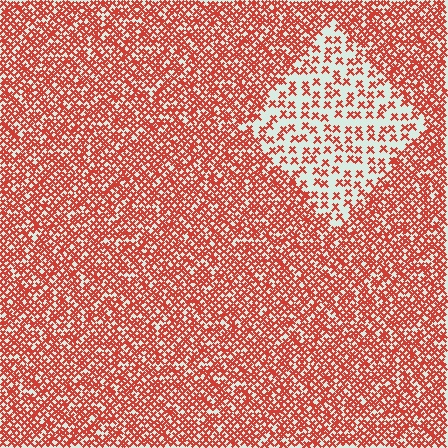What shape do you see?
I see a diamond.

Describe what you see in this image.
The image contains small red elements arranged at two different densities. A diamond-shaped region is visible where the elements are less densely packed than the surrounding area.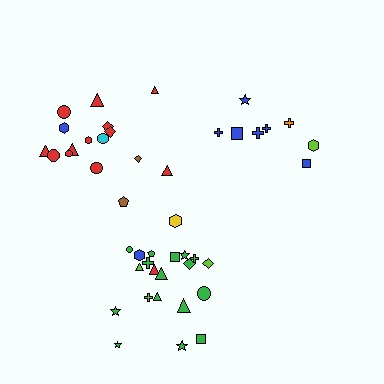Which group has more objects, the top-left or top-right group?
The top-left group.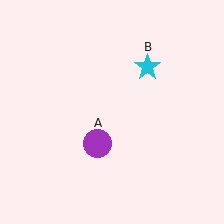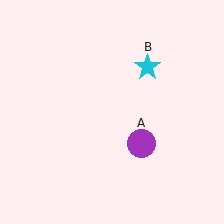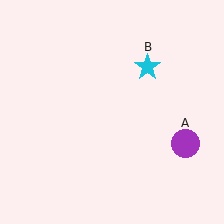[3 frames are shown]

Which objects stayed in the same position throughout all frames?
Cyan star (object B) remained stationary.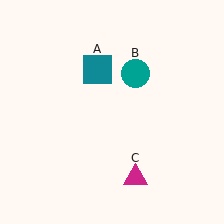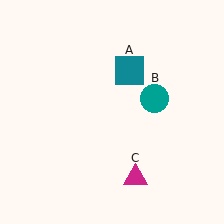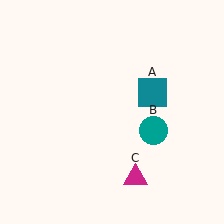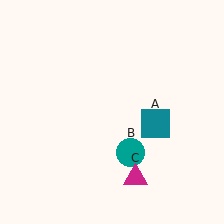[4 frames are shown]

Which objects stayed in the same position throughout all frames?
Magenta triangle (object C) remained stationary.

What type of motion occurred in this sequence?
The teal square (object A), teal circle (object B) rotated clockwise around the center of the scene.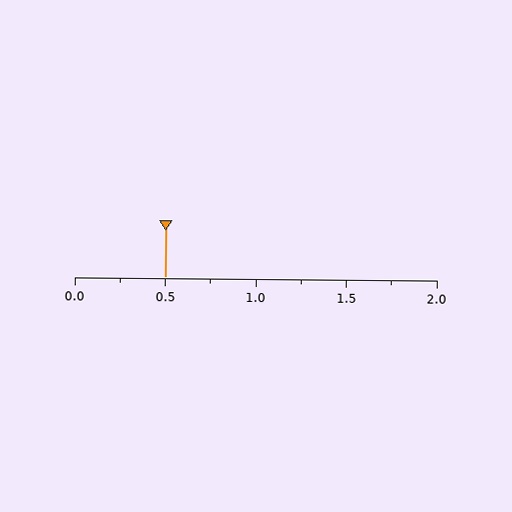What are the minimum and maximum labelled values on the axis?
The axis runs from 0.0 to 2.0.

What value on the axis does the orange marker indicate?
The marker indicates approximately 0.5.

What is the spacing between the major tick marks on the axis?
The major ticks are spaced 0.5 apart.